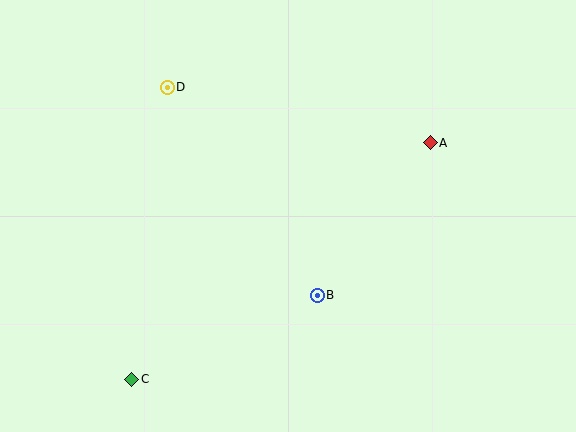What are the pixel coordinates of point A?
Point A is at (430, 143).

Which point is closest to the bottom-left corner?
Point C is closest to the bottom-left corner.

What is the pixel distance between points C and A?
The distance between C and A is 381 pixels.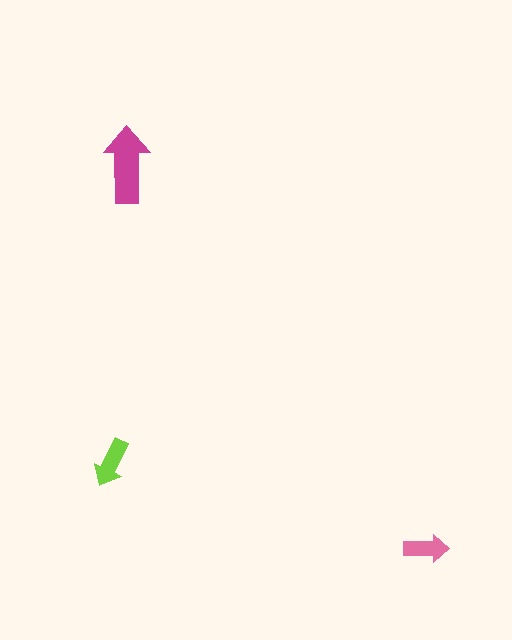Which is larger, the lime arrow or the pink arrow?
The lime one.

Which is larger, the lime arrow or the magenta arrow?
The magenta one.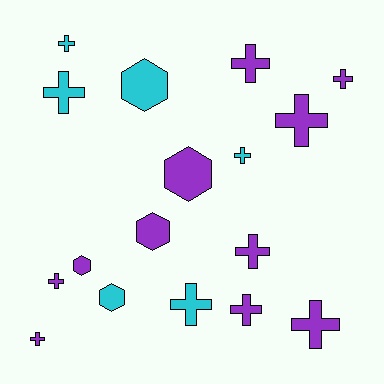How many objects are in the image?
There are 17 objects.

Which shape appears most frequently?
Cross, with 12 objects.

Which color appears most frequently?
Purple, with 11 objects.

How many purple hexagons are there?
There are 3 purple hexagons.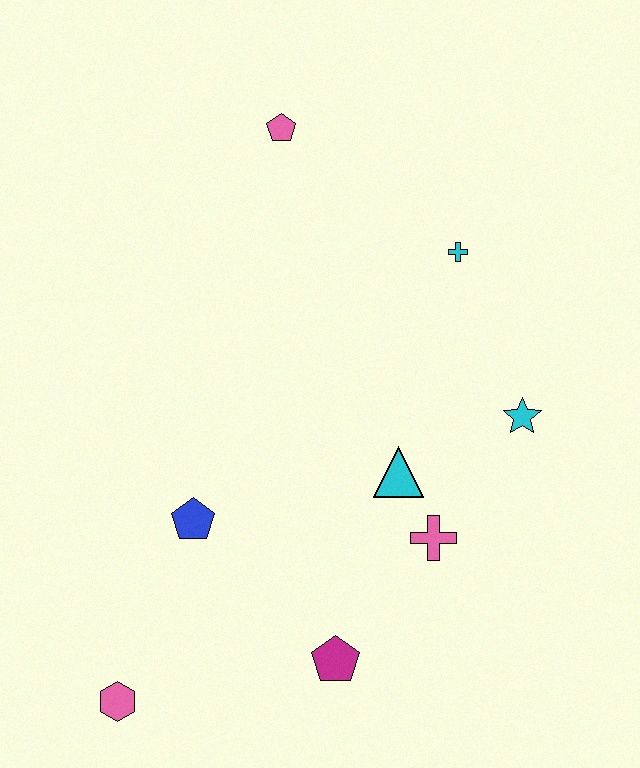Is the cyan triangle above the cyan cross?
No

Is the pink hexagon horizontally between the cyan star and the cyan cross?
No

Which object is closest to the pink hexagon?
The blue pentagon is closest to the pink hexagon.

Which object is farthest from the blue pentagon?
The pink pentagon is farthest from the blue pentagon.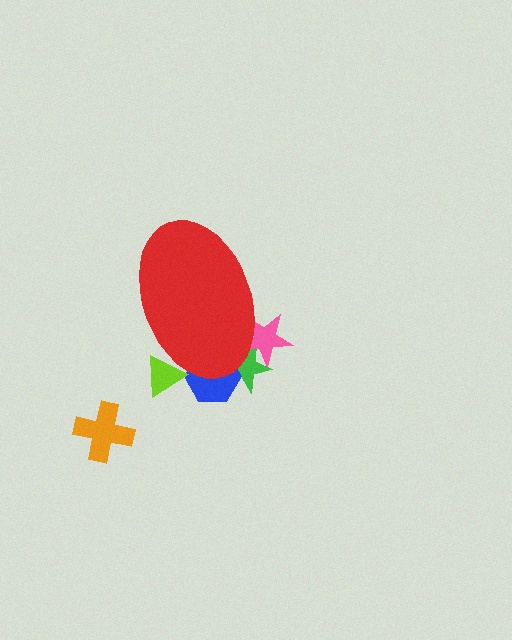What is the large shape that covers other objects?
A red ellipse.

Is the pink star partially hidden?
Yes, the pink star is partially hidden behind the red ellipse.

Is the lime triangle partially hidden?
Yes, the lime triangle is partially hidden behind the red ellipse.